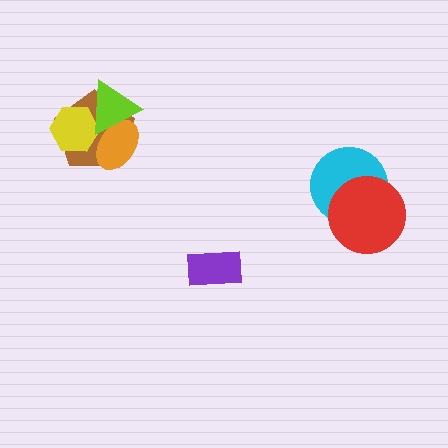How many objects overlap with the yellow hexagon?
3 objects overlap with the yellow hexagon.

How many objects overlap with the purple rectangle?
0 objects overlap with the purple rectangle.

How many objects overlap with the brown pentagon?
3 objects overlap with the brown pentagon.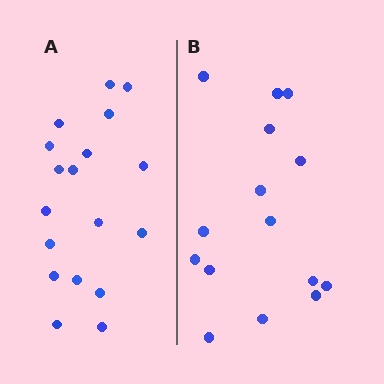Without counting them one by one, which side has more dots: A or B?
Region A (the left region) has more dots.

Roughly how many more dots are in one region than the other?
Region A has just a few more — roughly 2 or 3 more dots than region B.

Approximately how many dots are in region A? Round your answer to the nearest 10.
About 20 dots. (The exact count is 18, which rounds to 20.)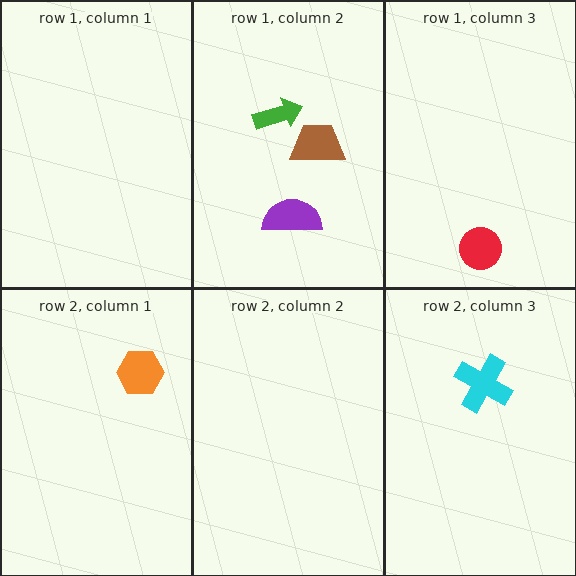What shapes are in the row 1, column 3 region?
The red circle.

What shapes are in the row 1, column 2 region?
The brown trapezoid, the purple semicircle, the green arrow.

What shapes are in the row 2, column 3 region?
The cyan cross.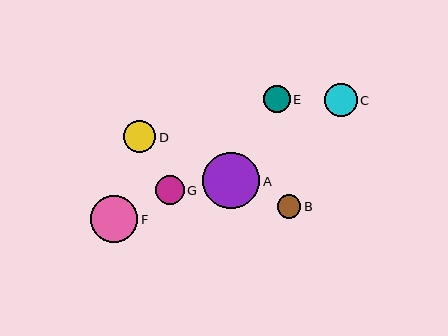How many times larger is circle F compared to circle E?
Circle F is approximately 1.8 times the size of circle E.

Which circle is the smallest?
Circle B is the smallest with a size of approximately 24 pixels.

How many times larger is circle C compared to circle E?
Circle C is approximately 1.2 times the size of circle E.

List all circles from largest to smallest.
From largest to smallest: A, F, C, D, G, E, B.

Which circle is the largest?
Circle A is the largest with a size of approximately 57 pixels.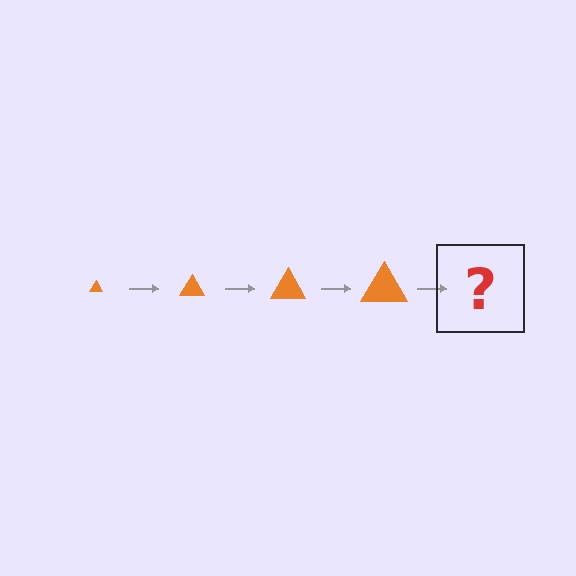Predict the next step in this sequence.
The next step is an orange triangle, larger than the previous one.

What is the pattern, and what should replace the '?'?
The pattern is that the triangle gets progressively larger each step. The '?' should be an orange triangle, larger than the previous one.